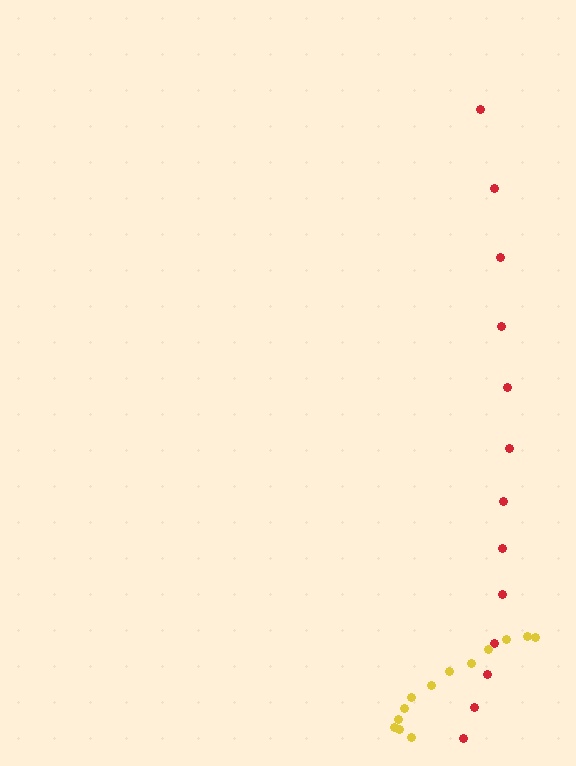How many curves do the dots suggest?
There are 2 distinct paths.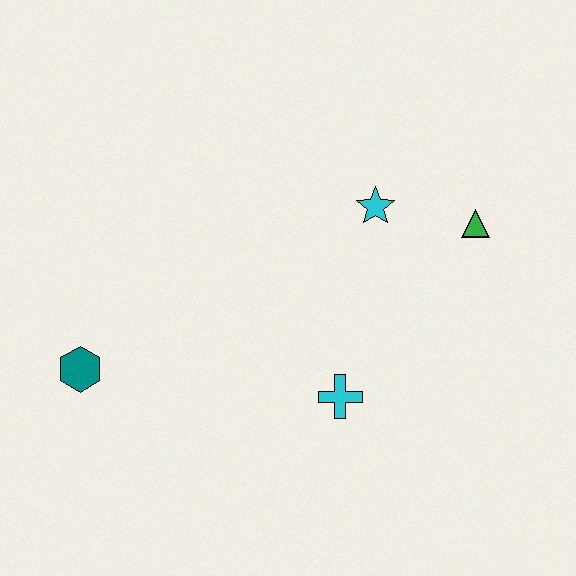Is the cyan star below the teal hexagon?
No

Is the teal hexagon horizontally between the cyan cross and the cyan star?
No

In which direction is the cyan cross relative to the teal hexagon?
The cyan cross is to the right of the teal hexagon.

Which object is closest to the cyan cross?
The cyan star is closest to the cyan cross.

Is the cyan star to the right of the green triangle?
No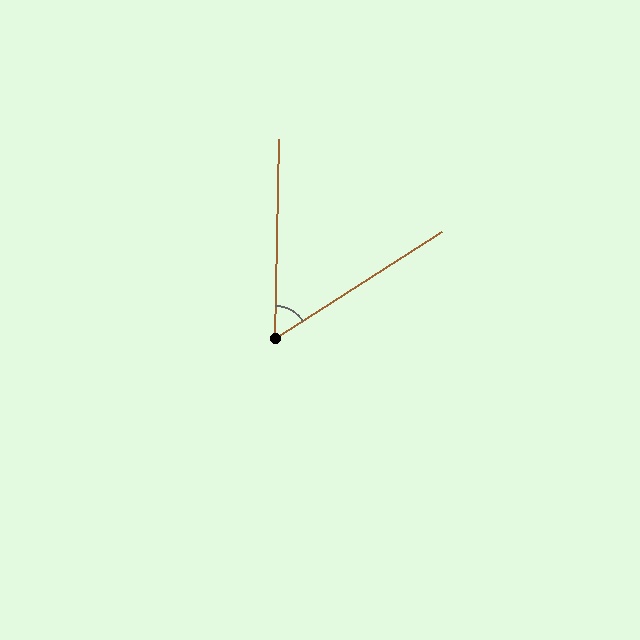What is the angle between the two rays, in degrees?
Approximately 56 degrees.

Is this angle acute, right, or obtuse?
It is acute.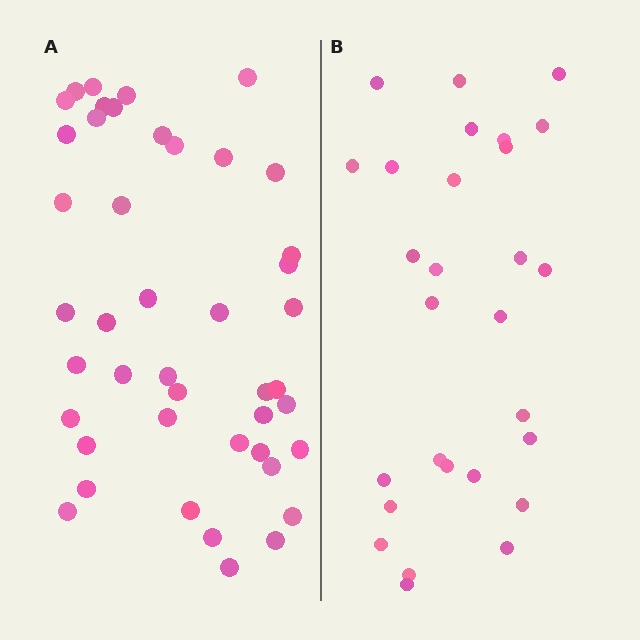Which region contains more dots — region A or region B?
Region A (the left region) has more dots.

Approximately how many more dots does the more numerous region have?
Region A has approximately 15 more dots than region B.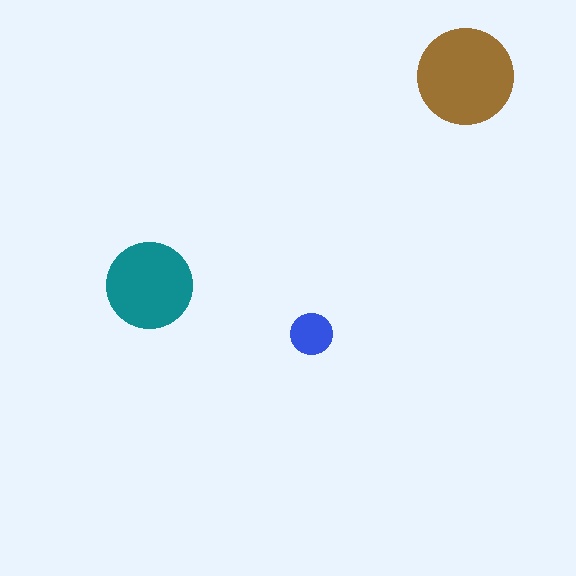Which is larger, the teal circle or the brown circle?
The brown one.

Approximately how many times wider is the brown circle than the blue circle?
About 2.5 times wider.